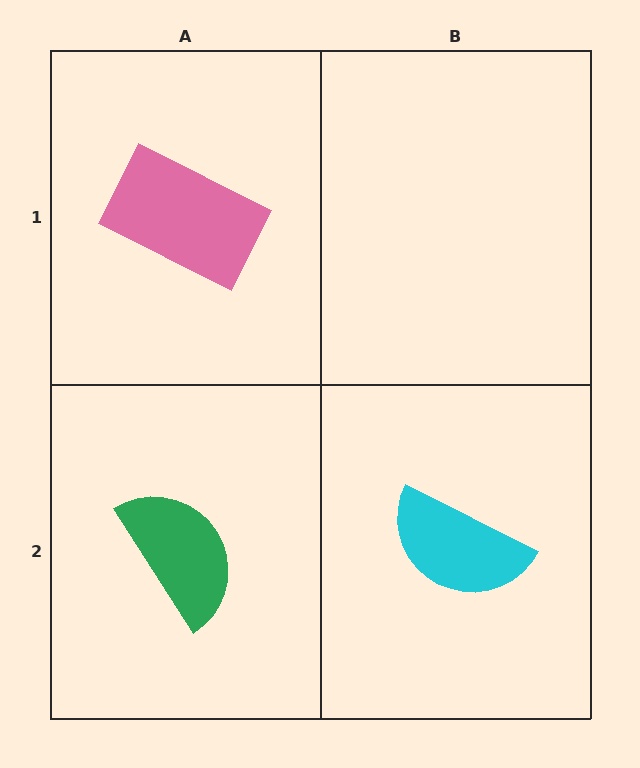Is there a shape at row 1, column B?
No, that cell is empty.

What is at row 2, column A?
A green semicircle.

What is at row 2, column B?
A cyan semicircle.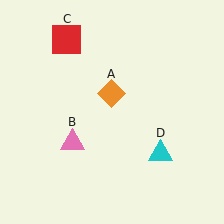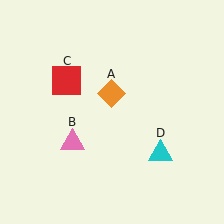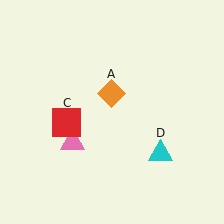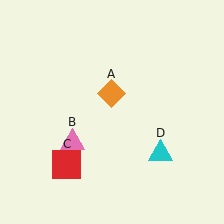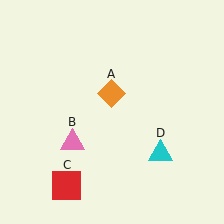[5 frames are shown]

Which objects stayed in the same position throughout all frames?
Orange diamond (object A) and pink triangle (object B) and cyan triangle (object D) remained stationary.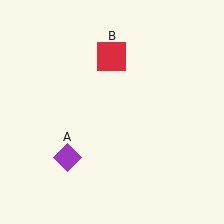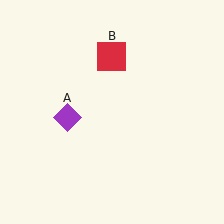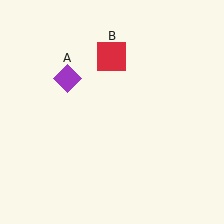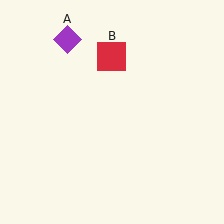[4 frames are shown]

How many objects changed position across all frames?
1 object changed position: purple diamond (object A).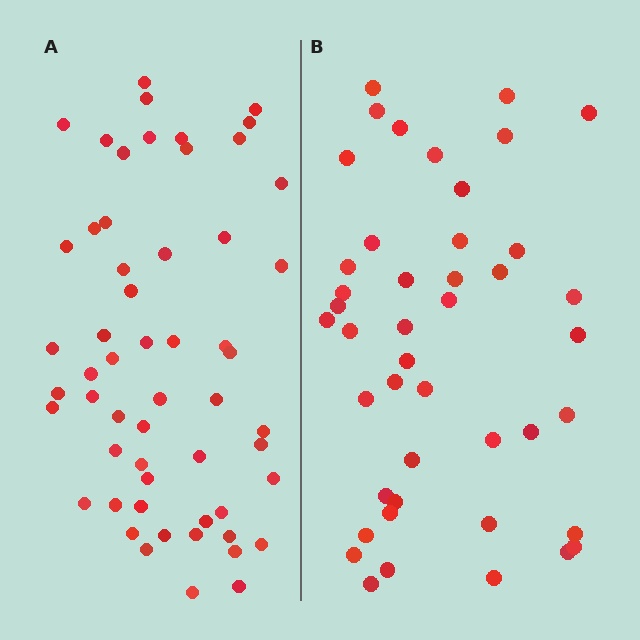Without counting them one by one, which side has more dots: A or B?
Region A (the left region) has more dots.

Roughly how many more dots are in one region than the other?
Region A has roughly 12 or so more dots than region B.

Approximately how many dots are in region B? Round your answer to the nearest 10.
About 40 dots. (The exact count is 44, which rounds to 40.)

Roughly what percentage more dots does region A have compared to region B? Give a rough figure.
About 25% more.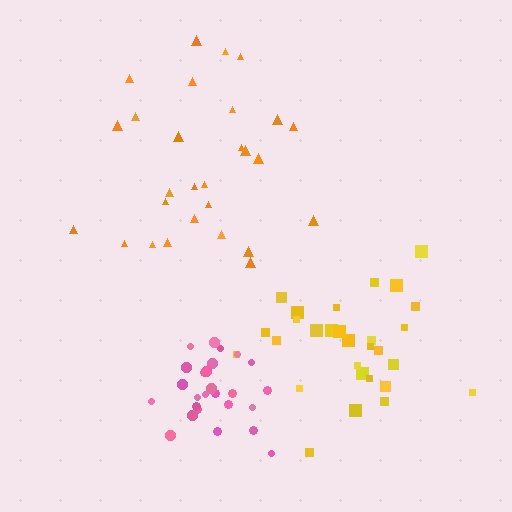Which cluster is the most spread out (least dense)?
Orange.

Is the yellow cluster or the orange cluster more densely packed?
Yellow.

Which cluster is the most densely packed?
Pink.